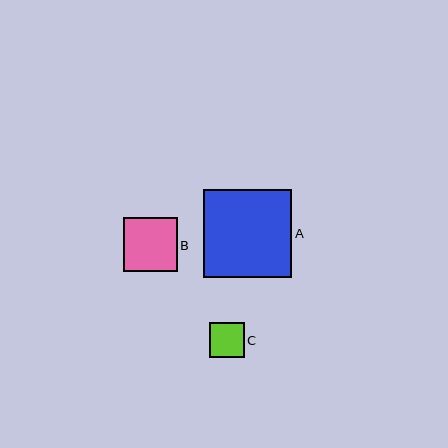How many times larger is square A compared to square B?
Square A is approximately 1.6 times the size of square B.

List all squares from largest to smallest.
From largest to smallest: A, B, C.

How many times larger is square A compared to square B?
Square A is approximately 1.6 times the size of square B.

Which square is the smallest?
Square C is the smallest with a size of approximately 35 pixels.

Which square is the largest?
Square A is the largest with a size of approximately 88 pixels.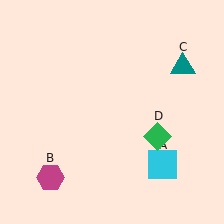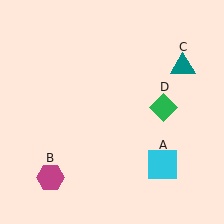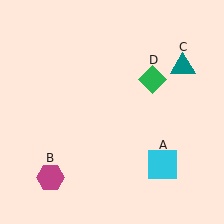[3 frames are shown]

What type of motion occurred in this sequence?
The green diamond (object D) rotated counterclockwise around the center of the scene.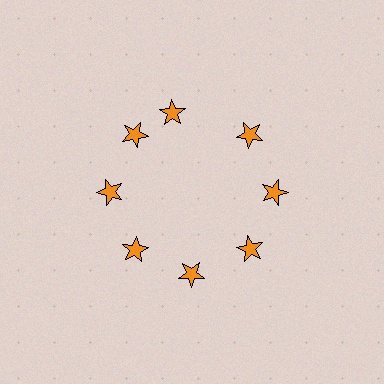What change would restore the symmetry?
The symmetry would be restored by rotating it back into even spacing with its neighbors so that all 8 stars sit at equal angles and equal distance from the center.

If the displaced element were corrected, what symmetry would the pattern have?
It would have 8-fold rotational symmetry — the pattern would map onto itself every 45 degrees.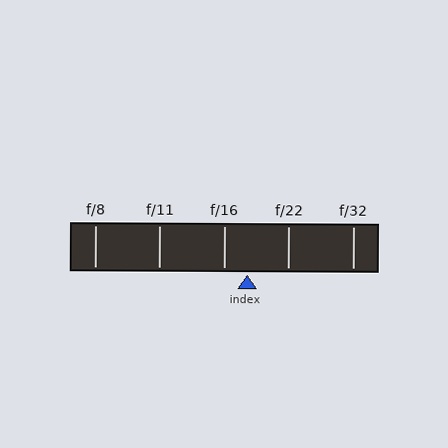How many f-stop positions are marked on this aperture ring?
There are 5 f-stop positions marked.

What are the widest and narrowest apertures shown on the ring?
The widest aperture shown is f/8 and the narrowest is f/32.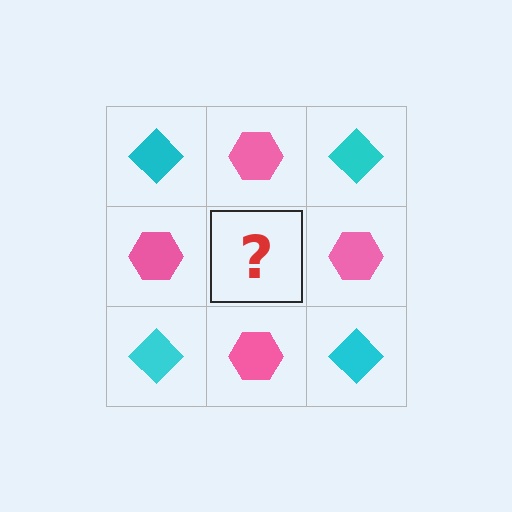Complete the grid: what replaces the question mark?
The question mark should be replaced with a cyan diamond.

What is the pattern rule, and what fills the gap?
The rule is that it alternates cyan diamond and pink hexagon in a checkerboard pattern. The gap should be filled with a cyan diamond.